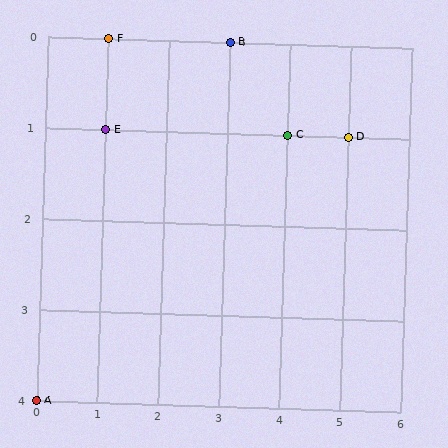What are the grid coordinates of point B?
Point B is at grid coordinates (3, 0).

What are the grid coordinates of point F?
Point F is at grid coordinates (1, 0).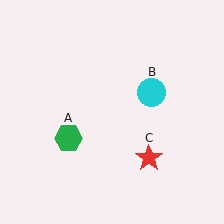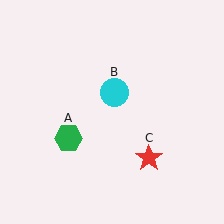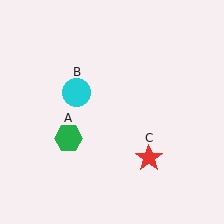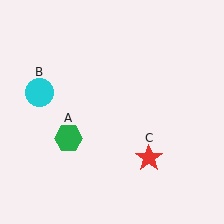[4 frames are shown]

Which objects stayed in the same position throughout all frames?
Green hexagon (object A) and red star (object C) remained stationary.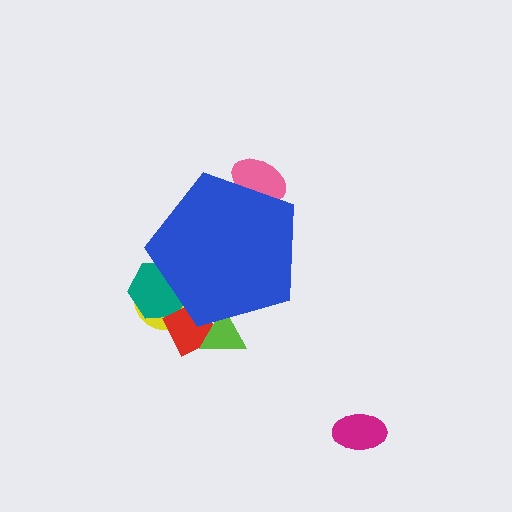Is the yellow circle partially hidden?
Yes, the yellow circle is partially hidden behind the blue pentagon.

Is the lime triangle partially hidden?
Yes, the lime triangle is partially hidden behind the blue pentagon.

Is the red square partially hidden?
Yes, the red square is partially hidden behind the blue pentagon.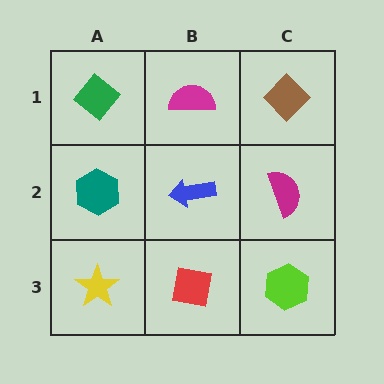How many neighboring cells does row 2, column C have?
3.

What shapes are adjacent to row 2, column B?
A magenta semicircle (row 1, column B), a red square (row 3, column B), a teal hexagon (row 2, column A), a magenta semicircle (row 2, column C).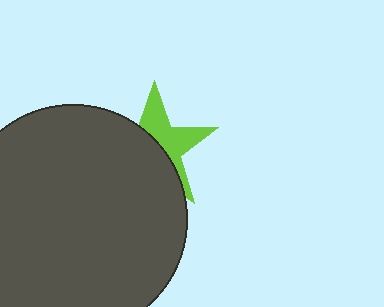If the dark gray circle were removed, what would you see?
You would see the complete lime star.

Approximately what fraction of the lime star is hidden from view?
Roughly 57% of the lime star is hidden behind the dark gray circle.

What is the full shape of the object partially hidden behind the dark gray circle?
The partially hidden object is a lime star.